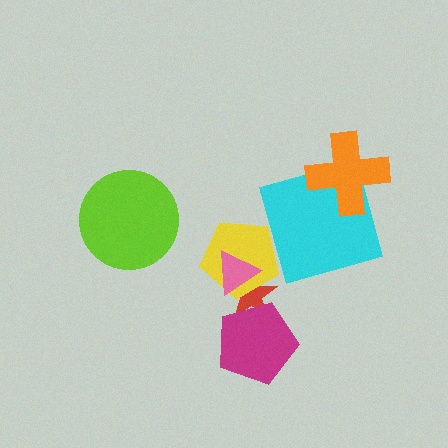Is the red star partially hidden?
Yes, it is partially covered by another shape.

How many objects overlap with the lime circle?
0 objects overlap with the lime circle.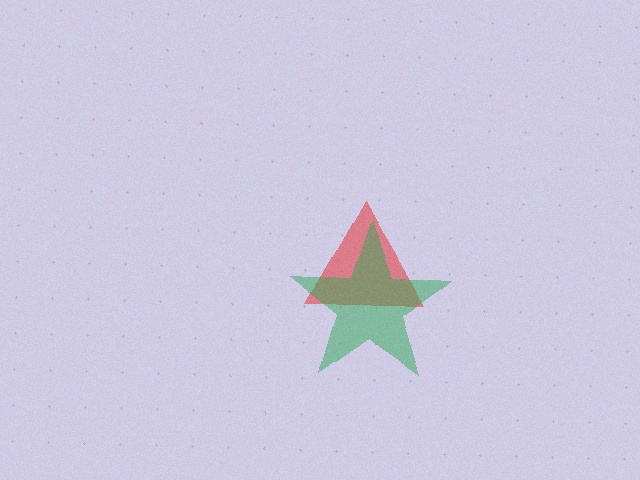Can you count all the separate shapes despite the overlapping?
Yes, there are 2 separate shapes.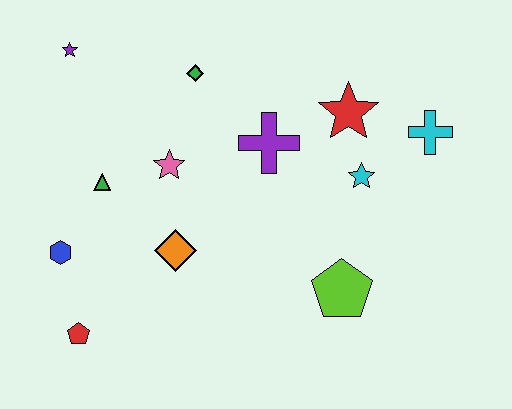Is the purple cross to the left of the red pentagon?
No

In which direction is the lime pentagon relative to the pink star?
The lime pentagon is to the right of the pink star.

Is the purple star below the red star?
No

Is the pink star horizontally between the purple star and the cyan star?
Yes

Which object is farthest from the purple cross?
The red pentagon is farthest from the purple cross.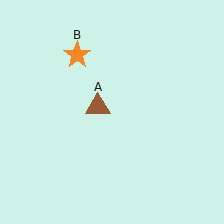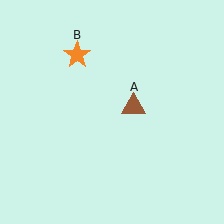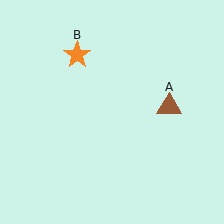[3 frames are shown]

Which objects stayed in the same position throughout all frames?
Orange star (object B) remained stationary.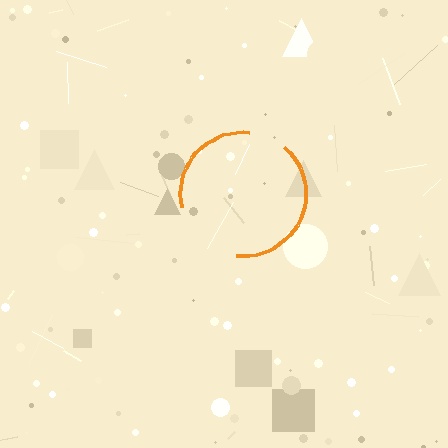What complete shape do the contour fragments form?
The contour fragments form a circle.